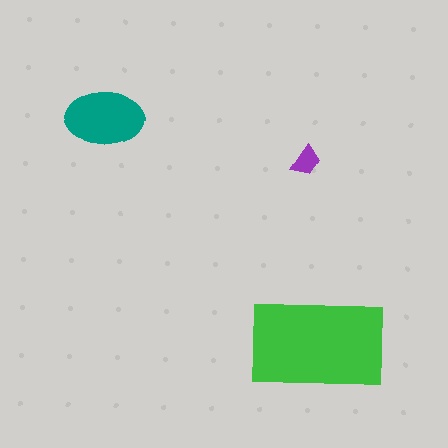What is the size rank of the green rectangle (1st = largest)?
1st.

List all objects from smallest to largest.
The purple trapezoid, the teal ellipse, the green rectangle.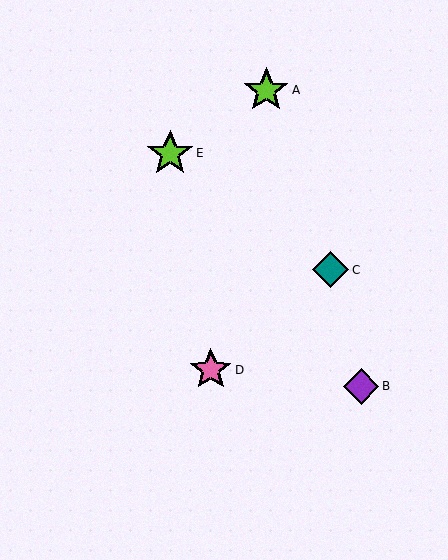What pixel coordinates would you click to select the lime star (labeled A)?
Click at (266, 90) to select the lime star A.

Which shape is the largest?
The lime star (labeled E) is the largest.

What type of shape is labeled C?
Shape C is a teal diamond.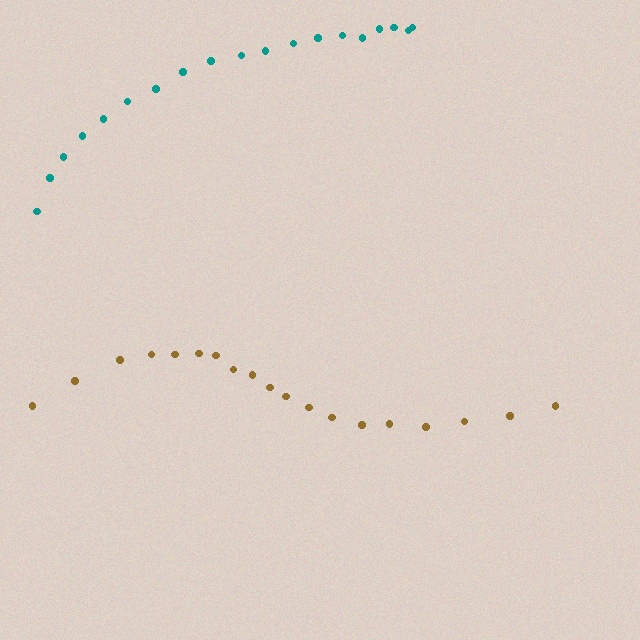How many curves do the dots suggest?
There are 2 distinct paths.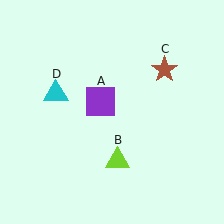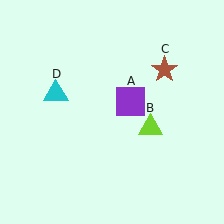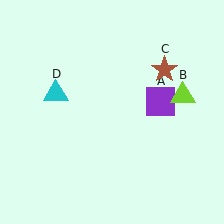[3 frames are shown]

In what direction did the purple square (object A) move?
The purple square (object A) moved right.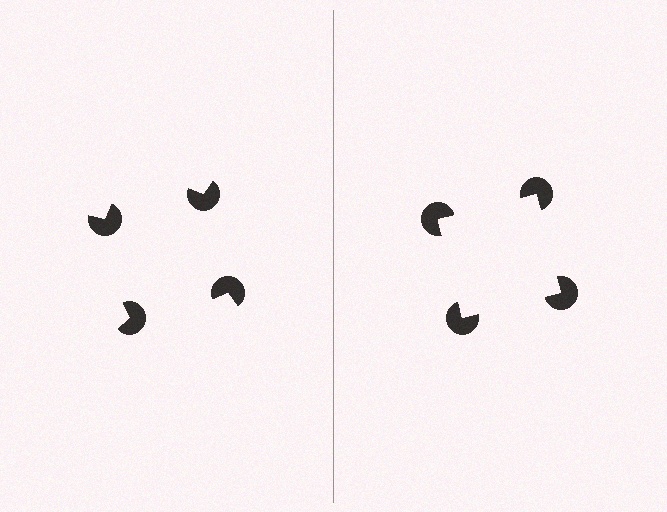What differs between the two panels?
The pac-man discs are positioned identically on both sides; only the wedge orientations differ. On the right they align to a square; on the left they are misaligned.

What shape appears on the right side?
An illusory square.